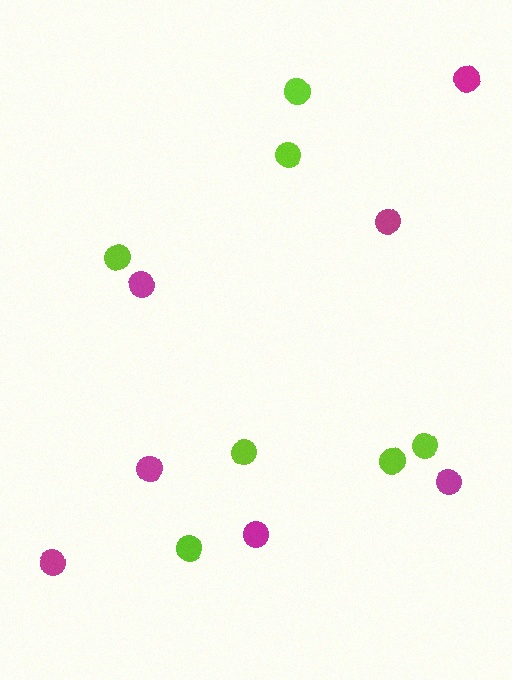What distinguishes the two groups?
There are 2 groups: one group of magenta circles (7) and one group of lime circles (7).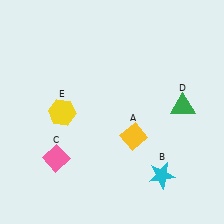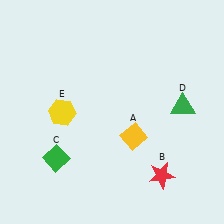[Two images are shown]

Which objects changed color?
B changed from cyan to red. C changed from pink to green.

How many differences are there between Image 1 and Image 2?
There are 2 differences between the two images.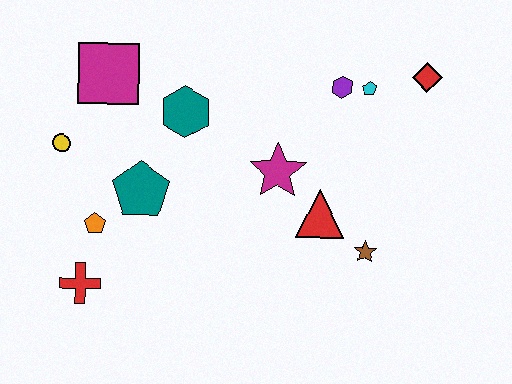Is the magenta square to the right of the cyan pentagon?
No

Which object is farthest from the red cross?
The red diamond is farthest from the red cross.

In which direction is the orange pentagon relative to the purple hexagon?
The orange pentagon is to the left of the purple hexagon.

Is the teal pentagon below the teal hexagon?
Yes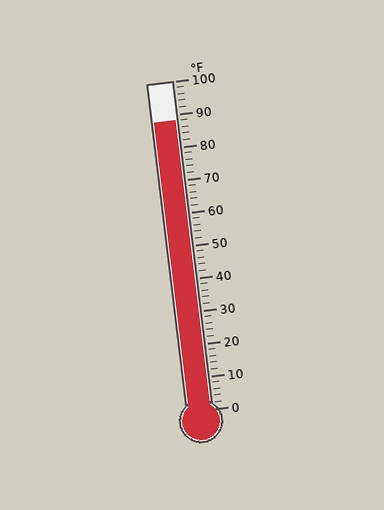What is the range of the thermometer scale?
The thermometer scale ranges from 0°F to 100°F.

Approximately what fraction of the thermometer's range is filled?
The thermometer is filled to approximately 90% of its range.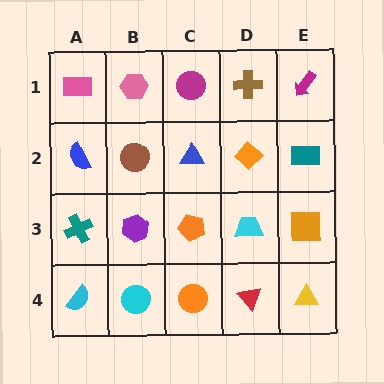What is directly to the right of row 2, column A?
A brown circle.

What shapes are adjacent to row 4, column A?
A teal cross (row 3, column A), a cyan circle (row 4, column B).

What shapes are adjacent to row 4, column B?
A purple hexagon (row 3, column B), a cyan semicircle (row 4, column A), an orange circle (row 4, column C).